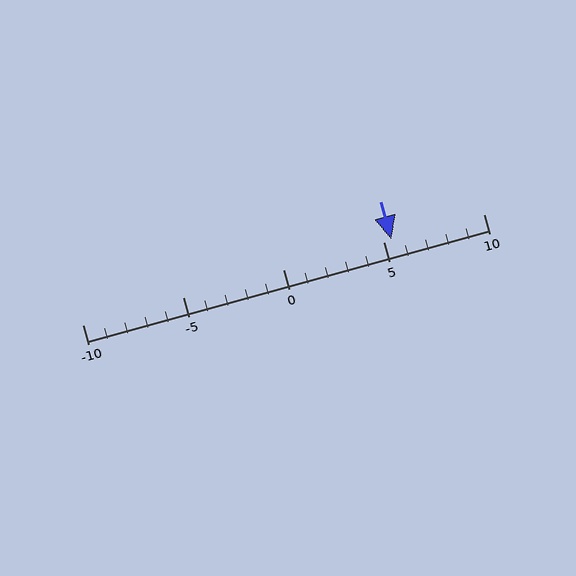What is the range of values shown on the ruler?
The ruler shows values from -10 to 10.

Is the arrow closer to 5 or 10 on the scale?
The arrow is closer to 5.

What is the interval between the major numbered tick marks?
The major tick marks are spaced 5 units apart.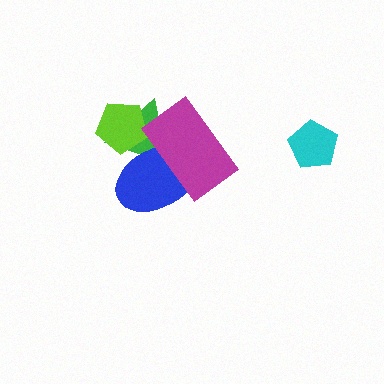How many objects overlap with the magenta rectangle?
2 objects overlap with the magenta rectangle.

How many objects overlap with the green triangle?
3 objects overlap with the green triangle.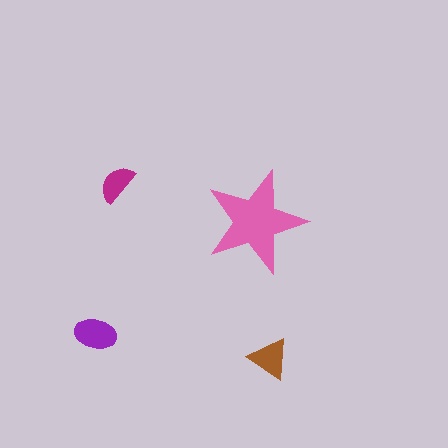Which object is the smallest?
The magenta semicircle.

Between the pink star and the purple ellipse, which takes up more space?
The pink star.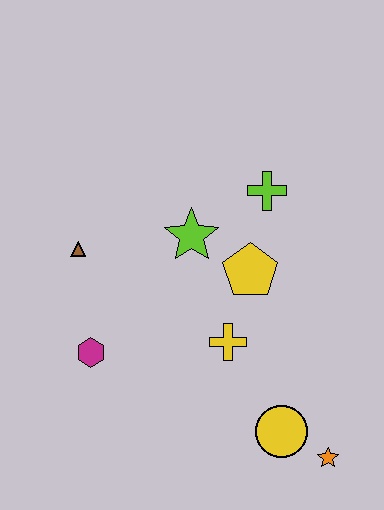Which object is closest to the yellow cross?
The yellow pentagon is closest to the yellow cross.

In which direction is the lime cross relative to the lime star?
The lime cross is to the right of the lime star.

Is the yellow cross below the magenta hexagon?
No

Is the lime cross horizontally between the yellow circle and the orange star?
No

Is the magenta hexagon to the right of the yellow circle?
No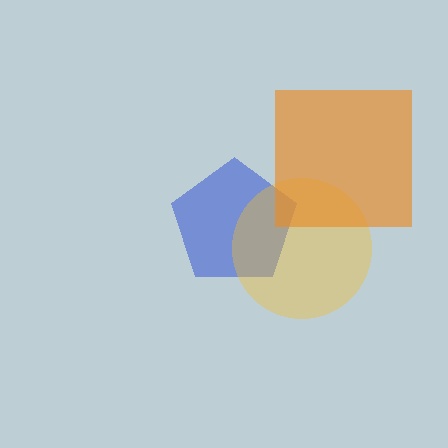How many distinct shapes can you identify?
There are 3 distinct shapes: a blue pentagon, a yellow circle, an orange square.